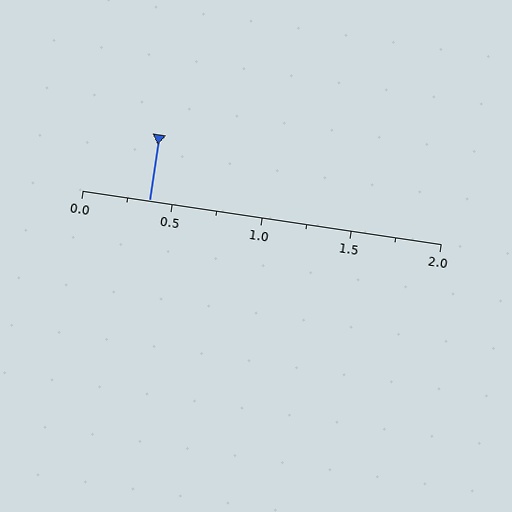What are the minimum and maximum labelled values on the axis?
The axis runs from 0.0 to 2.0.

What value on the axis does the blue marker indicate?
The marker indicates approximately 0.38.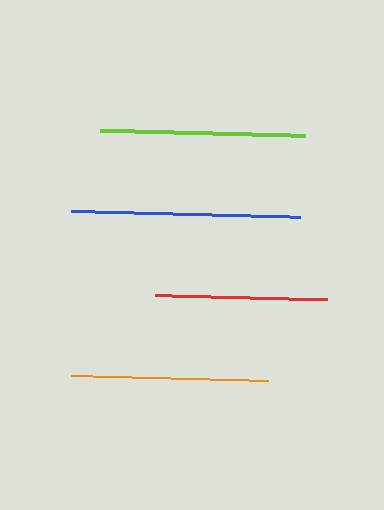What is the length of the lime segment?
The lime segment is approximately 205 pixels long.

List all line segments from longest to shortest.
From longest to shortest: blue, lime, orange, red.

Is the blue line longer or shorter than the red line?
The blue line is longer than the red line.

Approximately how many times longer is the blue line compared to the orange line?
The blue line is approximately 1.2 times the length of the orange line.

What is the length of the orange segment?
The orange segment is approximately 198 pixels long.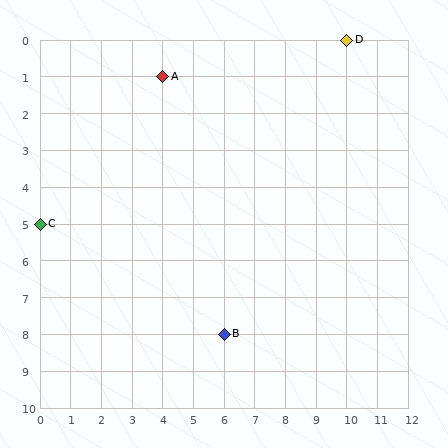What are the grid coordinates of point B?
Point B is at grid coordinates (6, 8).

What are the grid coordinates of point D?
Point D is at grid coordinates (10, 0).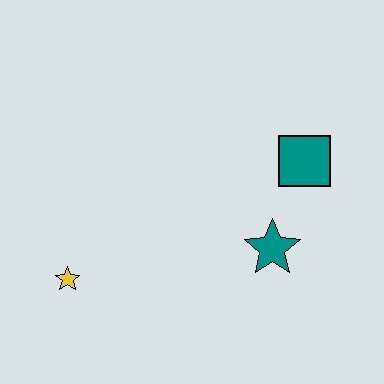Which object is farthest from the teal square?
The yellow star is farthest from the teal square.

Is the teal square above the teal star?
Yes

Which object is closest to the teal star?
The teal square is closest to the teal star.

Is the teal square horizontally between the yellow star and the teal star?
No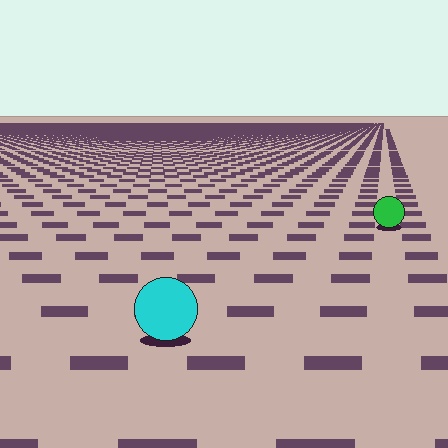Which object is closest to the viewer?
The cyan circle is closest. The texture marks near it are larger and more spread out.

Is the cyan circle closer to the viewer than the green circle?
Yes. The cyan circle is closer — you can tell from the texture gradient: the ground texture is coarser near it.